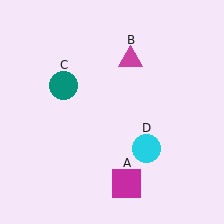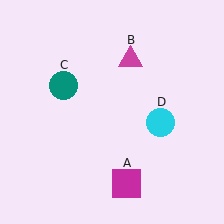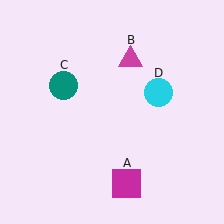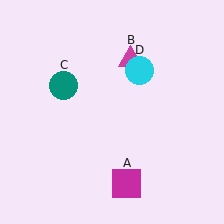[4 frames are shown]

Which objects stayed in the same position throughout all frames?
Magenta square (object A) and magenta triangle (object B) and teal circle (object C) remained stationary.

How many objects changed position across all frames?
1 object changed position: cyan circle (object D).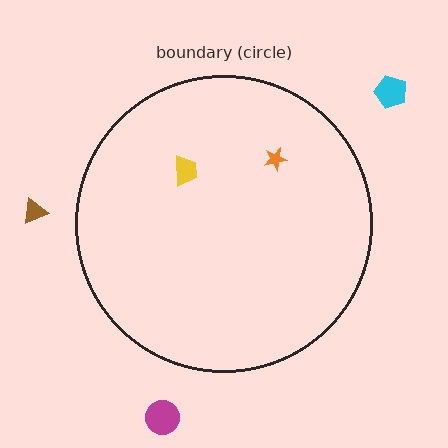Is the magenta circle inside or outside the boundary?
Outside.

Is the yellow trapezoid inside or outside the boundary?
Inside.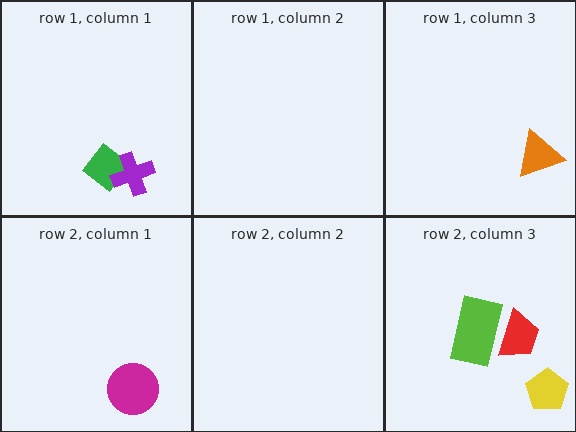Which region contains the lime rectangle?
The row 2, column 3 region.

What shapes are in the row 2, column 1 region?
The magenta circle.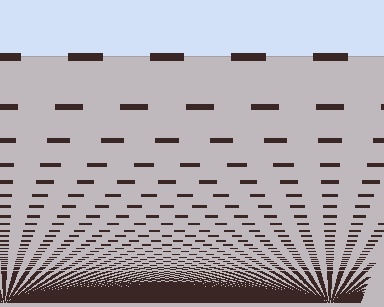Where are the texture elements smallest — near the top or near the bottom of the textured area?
Near the bottom.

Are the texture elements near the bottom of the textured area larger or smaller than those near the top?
Smaller. The gradient is inverted — elements near the bottom are smaller and denser.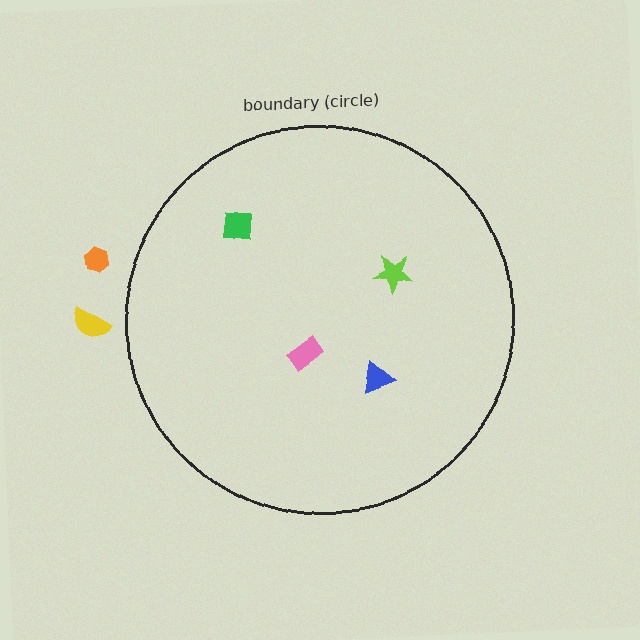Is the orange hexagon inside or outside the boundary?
Outside.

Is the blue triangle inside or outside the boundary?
Inside.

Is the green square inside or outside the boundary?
Inside.